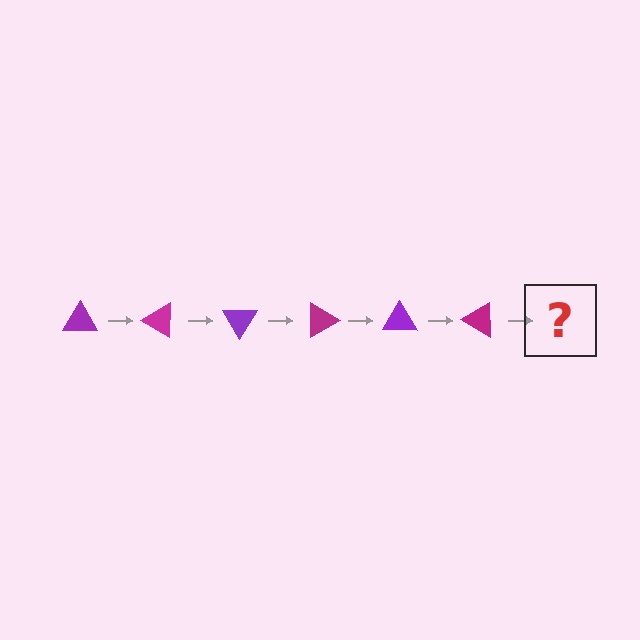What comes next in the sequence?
The next element should be a purple triangle, rotated 180 degrees from the start.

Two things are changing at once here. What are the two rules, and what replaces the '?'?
The two rules are that it rotates 30 degrees each step and the color cycles through purple and magenta. The '?' should be a purple triangle, rotated 180 degrees from the start.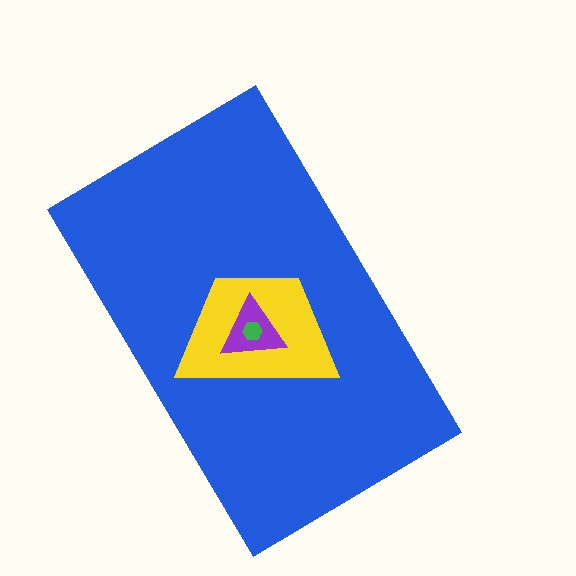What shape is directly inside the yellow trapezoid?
The purple triangle.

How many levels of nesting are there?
4.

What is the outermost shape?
The blue rectangle.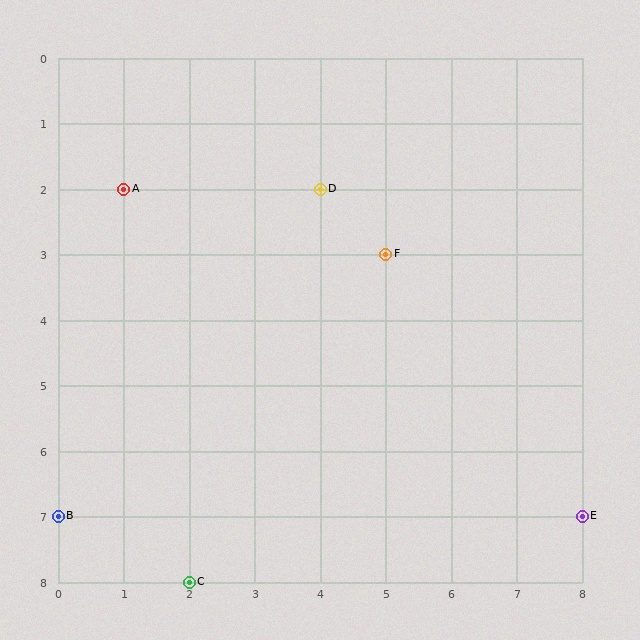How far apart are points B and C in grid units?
Points B and C are 2 columns and 1 row apart (about 2.2 grid units diagonally).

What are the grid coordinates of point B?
Point B is at grid coordinates (0, 7).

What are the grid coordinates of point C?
Point C is at grid coordinates (2, 8).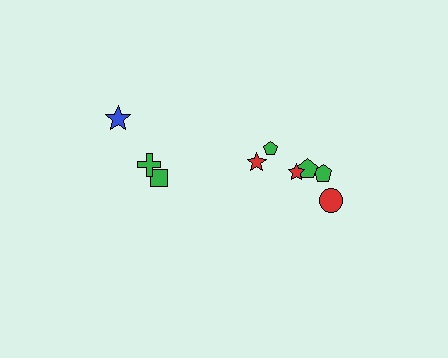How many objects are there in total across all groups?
There are 9 objects.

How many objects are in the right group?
There are 6 objects.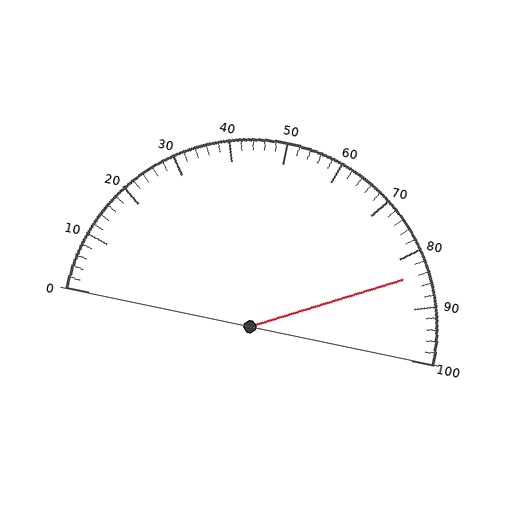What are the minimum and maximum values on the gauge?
The gauge ranges from 0 to 100.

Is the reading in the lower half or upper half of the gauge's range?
The reading is in the upper half of the range (0 to 100).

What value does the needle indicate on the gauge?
The needle indicates approximately 84.